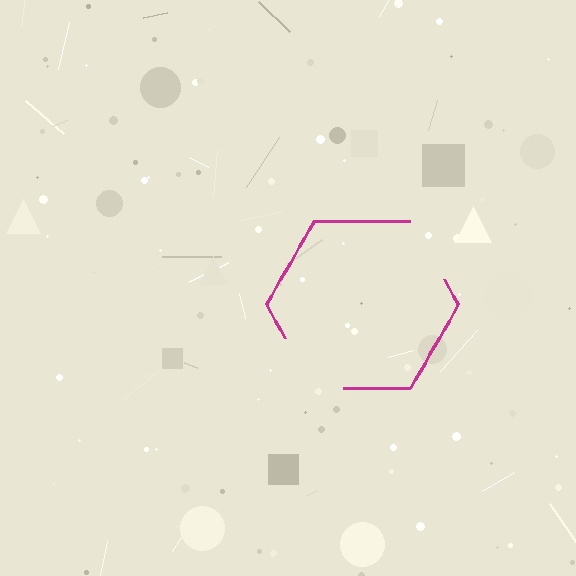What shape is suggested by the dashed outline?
The dashed outline suggests a hexagon.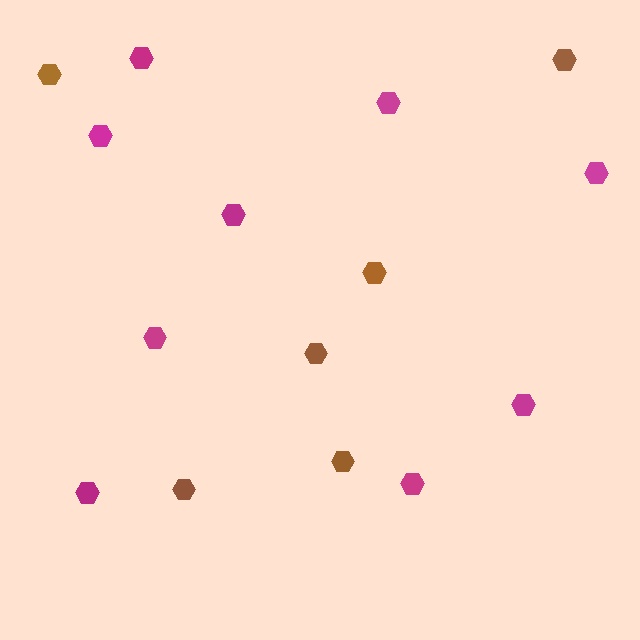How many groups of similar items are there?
There are 2 groups: one group of brown hexagons (6) and one group of magenta hexagons (9).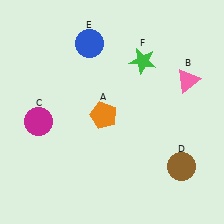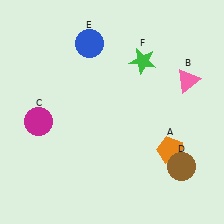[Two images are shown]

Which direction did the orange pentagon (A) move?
The orange pentagon (A) moved right.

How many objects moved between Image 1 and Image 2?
1 object moved between the two images.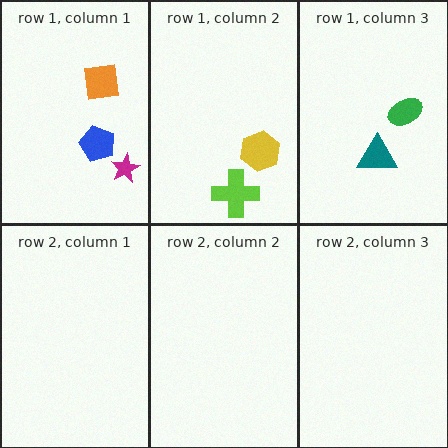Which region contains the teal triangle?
The row 1, column 3 region.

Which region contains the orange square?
The row 1, column 1 region.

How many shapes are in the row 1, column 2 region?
2.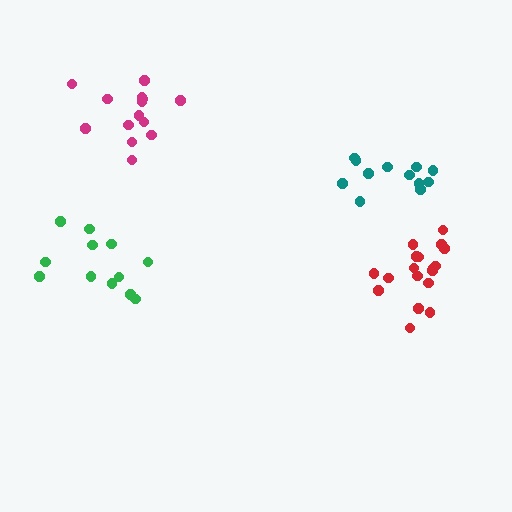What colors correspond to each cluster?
The clusters are colored: green, red, magenta, teal.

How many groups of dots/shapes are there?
There are 4 groups.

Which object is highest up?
The magenta cluster is topmost.